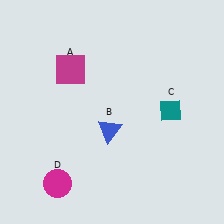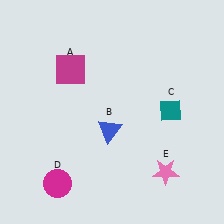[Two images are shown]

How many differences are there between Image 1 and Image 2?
There is 1 difference between the two images.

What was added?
A pink star (E) was added in Image 2.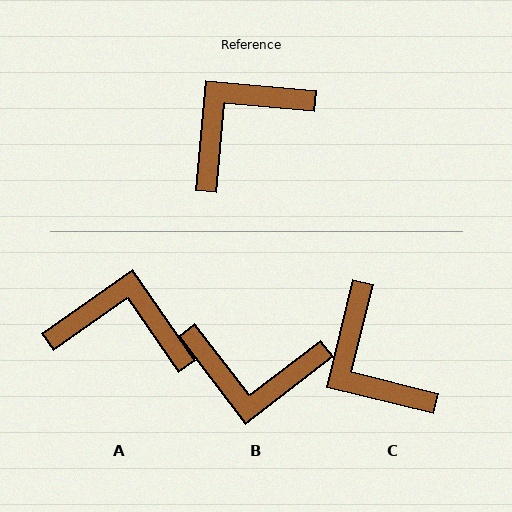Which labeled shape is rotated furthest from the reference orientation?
B, about 133 degrees away.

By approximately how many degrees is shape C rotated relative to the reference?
Approximately 81 degrees counter-clockwise.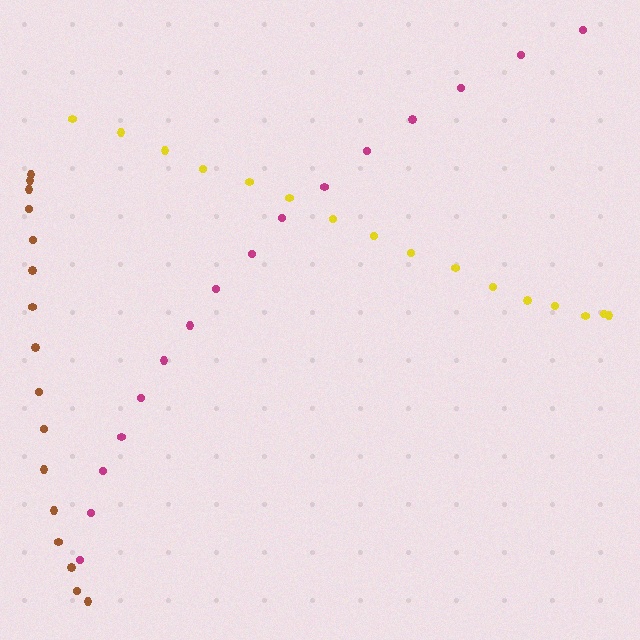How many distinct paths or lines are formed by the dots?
There are 3 distinct paths.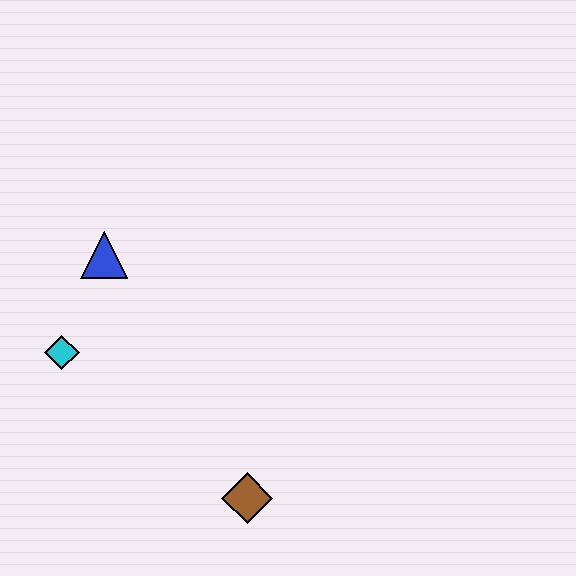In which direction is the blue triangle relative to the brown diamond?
The blue triangle is above the brown diamond.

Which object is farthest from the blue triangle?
The brown diamond is farthest from the blue triangle.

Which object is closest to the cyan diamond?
The blue triangle is closest to the cyan diamond.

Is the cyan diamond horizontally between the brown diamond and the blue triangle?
No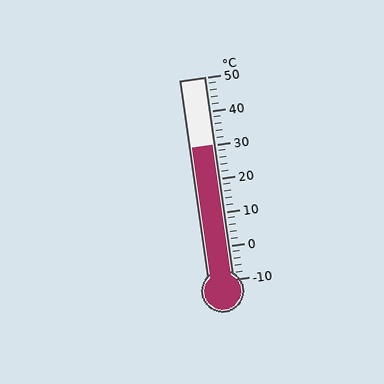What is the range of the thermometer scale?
The thermometer scale ranges from -10°C to 50°C.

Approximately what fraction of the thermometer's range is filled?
The thermometer is filled to approximately 65% of its range.